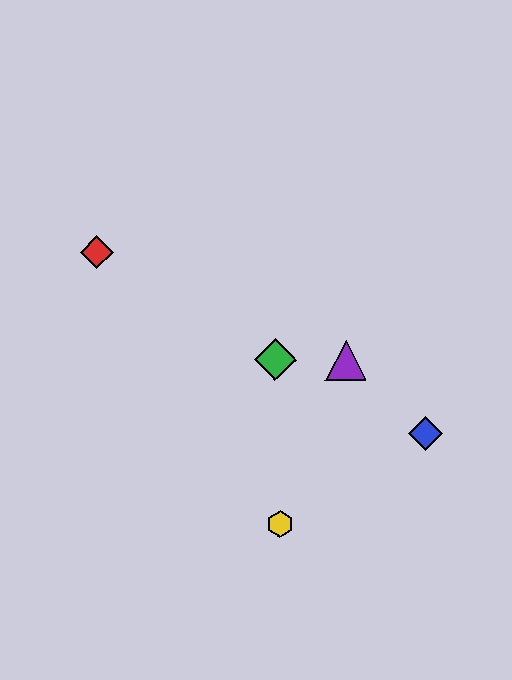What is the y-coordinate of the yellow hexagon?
The yellow hexagon is at y≈524.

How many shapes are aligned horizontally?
2 shapes (the green diamond, the purple triangle) are aligned horizontally.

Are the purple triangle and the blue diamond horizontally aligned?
No, the purple triangle is at y≈361 and the blue diamond is at y≈434.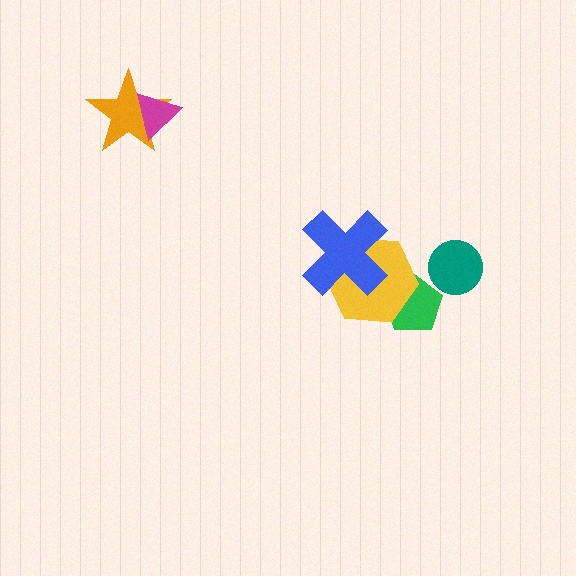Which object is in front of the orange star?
The magenta triangle is in front of the orange star.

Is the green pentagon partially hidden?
Yes, it is partially covered by another shape.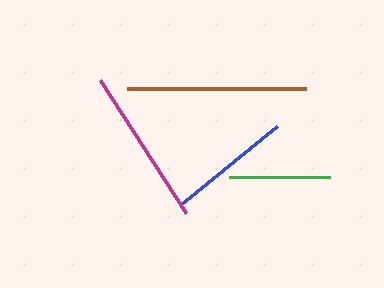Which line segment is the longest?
The brown line is the longest at approximately 179 pixels.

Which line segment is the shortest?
The green line is the shortest at approximately 100 pixels.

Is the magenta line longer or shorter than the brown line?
The brown line is longer than the magenta line.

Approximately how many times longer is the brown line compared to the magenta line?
The brown line is approximately 1.1 times the length of the magenta line.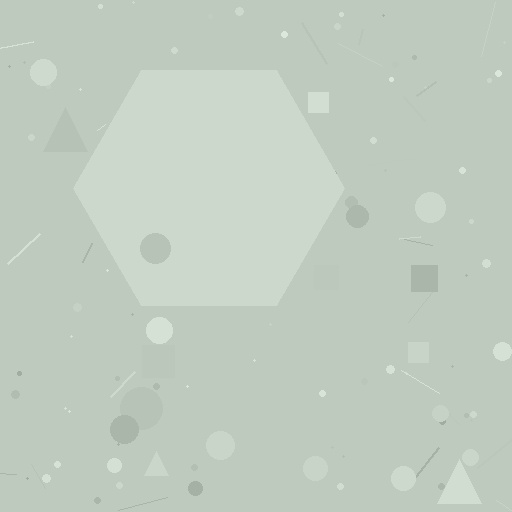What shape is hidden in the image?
A hexagon is hidden in the image.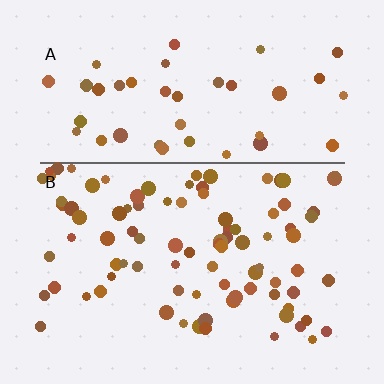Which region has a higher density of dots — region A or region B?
B (the bottom).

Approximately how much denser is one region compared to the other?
Approximately 2.0× — region B over region A.